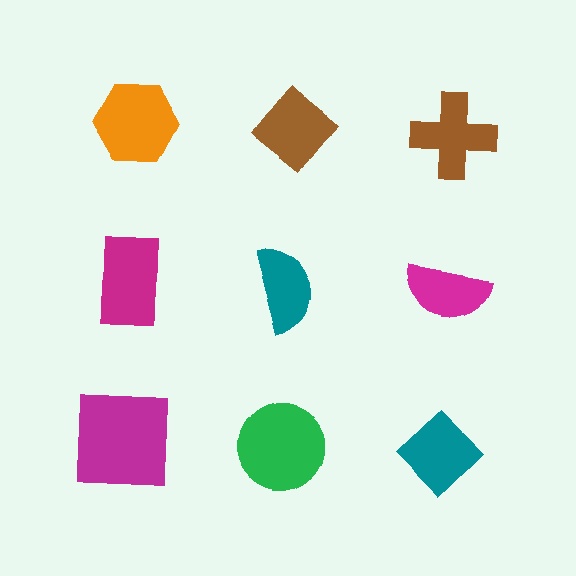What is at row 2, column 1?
A magenta rectangle.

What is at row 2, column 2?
A teal semicircle.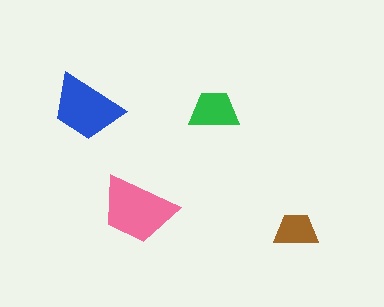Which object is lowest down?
The brown trapezoid is bottommost.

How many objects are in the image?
There are 4 objects in the image.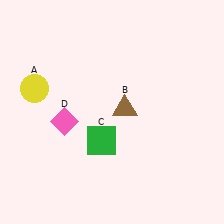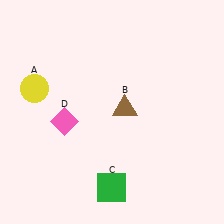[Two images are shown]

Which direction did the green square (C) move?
The green square (C) moved down.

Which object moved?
The green square (C) moved down.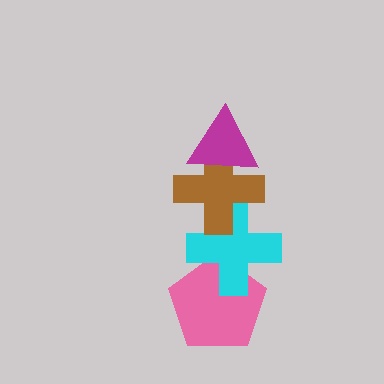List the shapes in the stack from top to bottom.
From top to bottom: the magenta triangle, the brown cross, the cyan cross, the pink pentagon.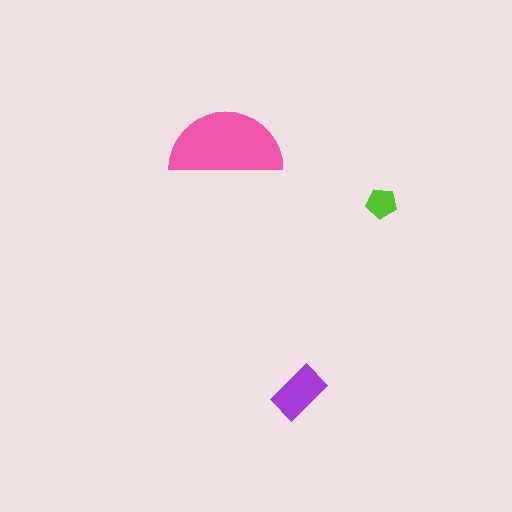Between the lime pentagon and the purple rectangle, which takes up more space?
The purple rectangle.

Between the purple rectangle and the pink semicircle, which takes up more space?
The pink semicircle.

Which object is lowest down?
The purple rectangle is bottommost.